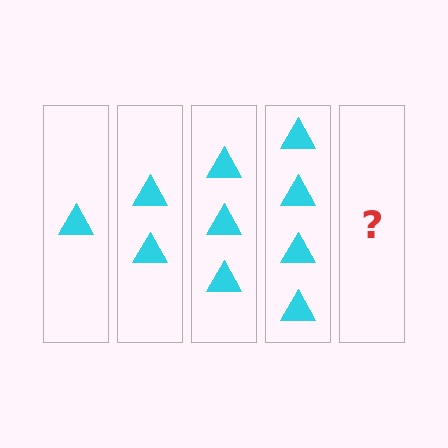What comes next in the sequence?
The next element should be 5 triangles.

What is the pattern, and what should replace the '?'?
The pattern is that each step adds one more triangle. The '?' should be 5 triangles.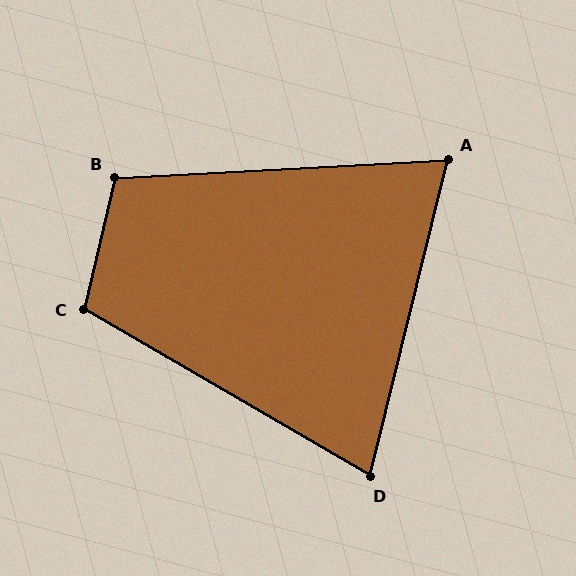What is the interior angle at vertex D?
Approximately 74 degrees (acute).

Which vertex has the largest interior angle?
C, at approximately 107 degrees.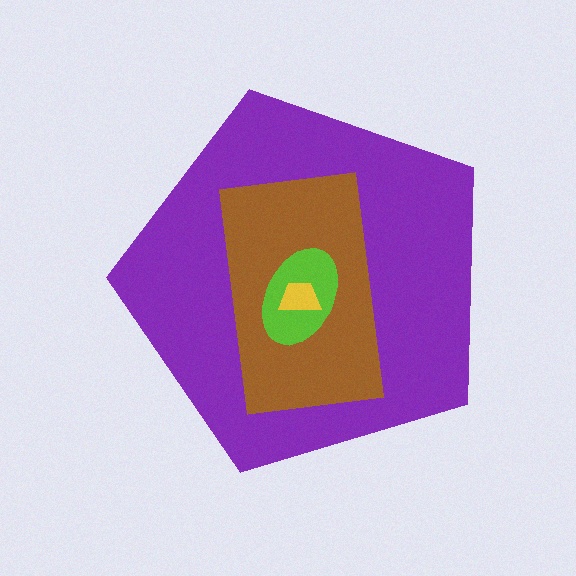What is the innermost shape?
The yellow trapezoid.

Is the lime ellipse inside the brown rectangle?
Yes.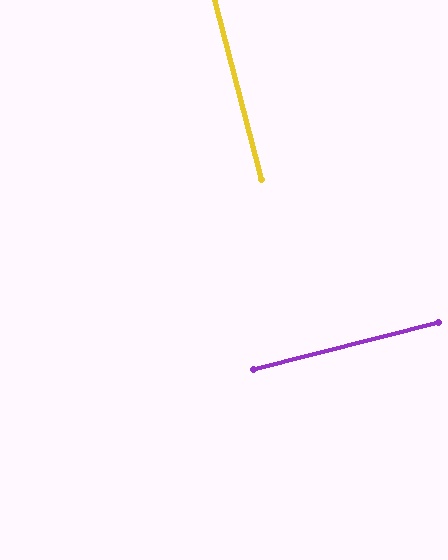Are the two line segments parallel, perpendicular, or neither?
Perpendicular — they meet at approximately 89°.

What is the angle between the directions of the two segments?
Approximately 89 degrees.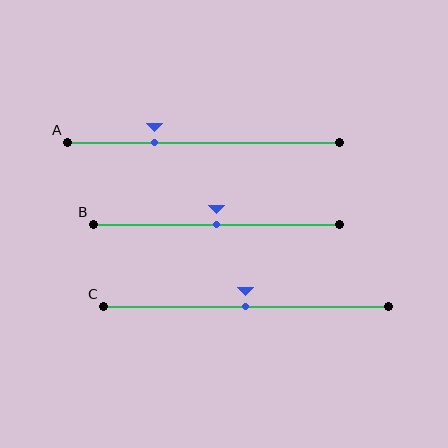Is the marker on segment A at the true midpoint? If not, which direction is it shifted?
No, the marker on segment A is shifted to the left by about 18% of the segment length.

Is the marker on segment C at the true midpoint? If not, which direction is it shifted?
Yes, the marker on segment C is at the true midpoint.